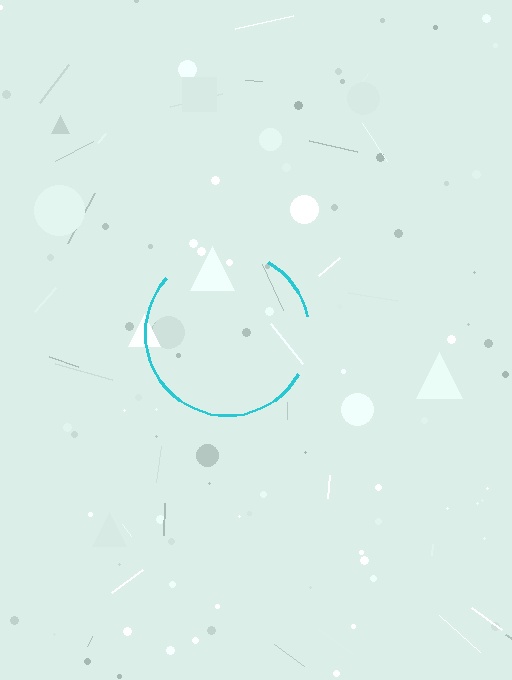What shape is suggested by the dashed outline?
The dashed outline suggests a circle.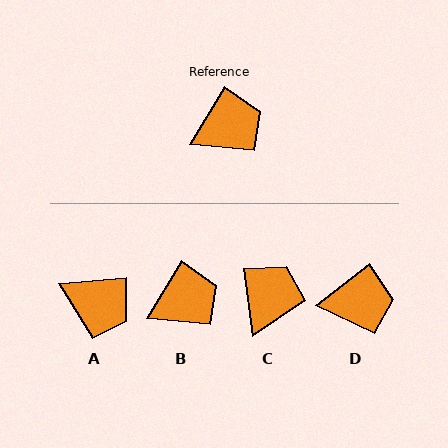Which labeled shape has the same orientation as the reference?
B.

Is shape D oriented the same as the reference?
No, it is off by about 21 degrees.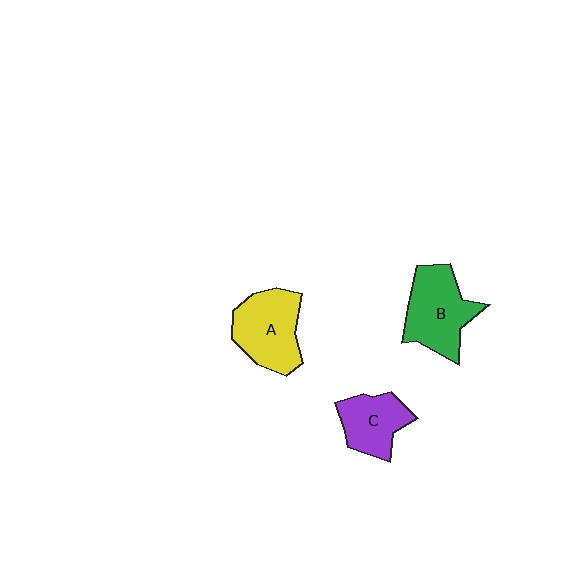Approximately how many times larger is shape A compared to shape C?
Approximately 1.3 times.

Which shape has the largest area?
Shape B (green).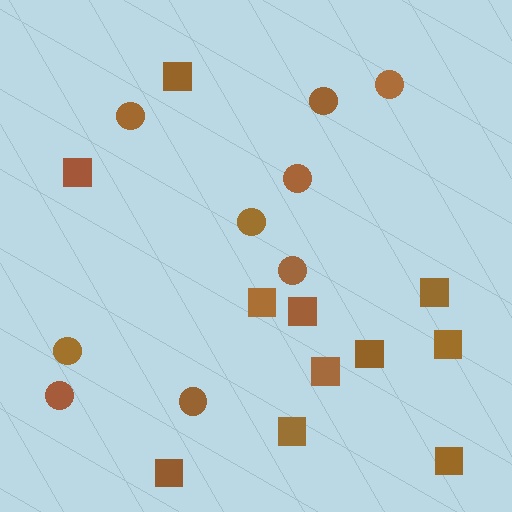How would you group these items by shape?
There are 2 groups: one group of squares (11) and one group of circles (9).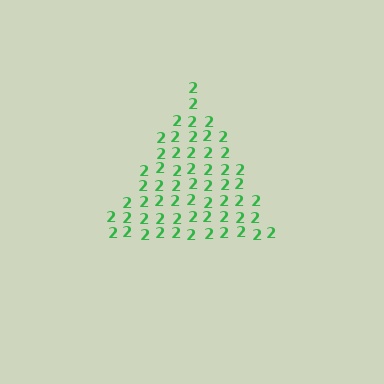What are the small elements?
The small elements are digit 2's.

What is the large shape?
The large shape is a triangle.